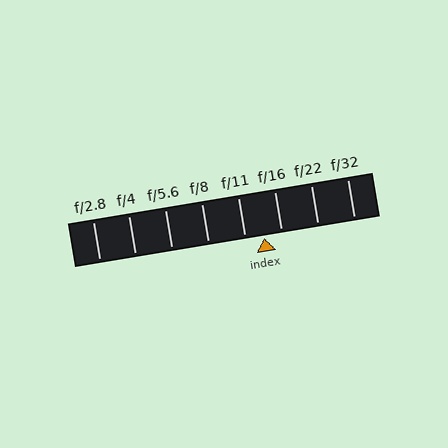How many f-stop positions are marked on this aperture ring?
There are 8 f-stop positions marked.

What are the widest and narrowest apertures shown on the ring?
The widest aperture shown is f/2.8 and the narrowest is f/32.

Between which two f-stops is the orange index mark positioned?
The index mark is between f/11 and f/16.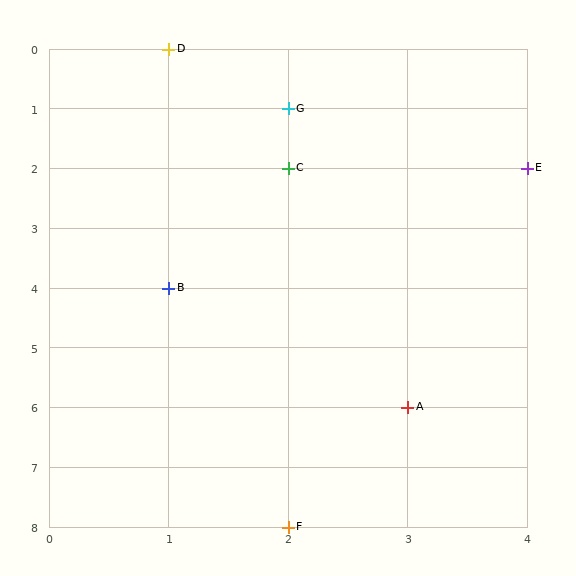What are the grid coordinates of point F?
Point F is at grid coordinates (2, 8).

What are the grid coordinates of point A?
Point A is at grid coordinates (3, 6).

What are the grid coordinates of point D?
Point D is at grid coordinates (1, 0).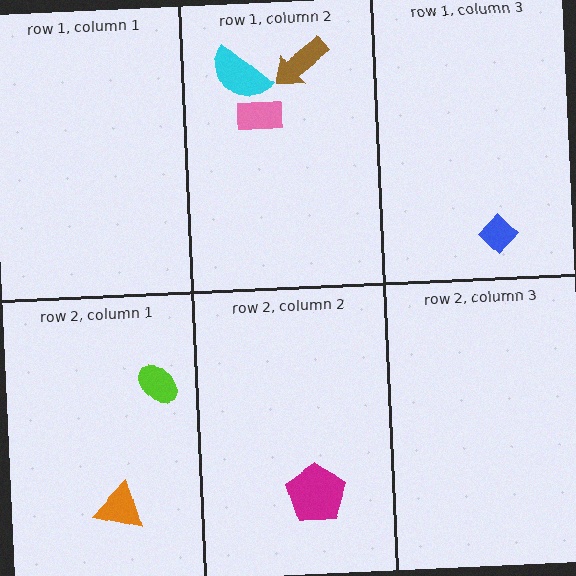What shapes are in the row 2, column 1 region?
The orange triangle, the lime ellipse.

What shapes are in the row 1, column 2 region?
The brown arrow, the pink rectangle, the cyan semicircle.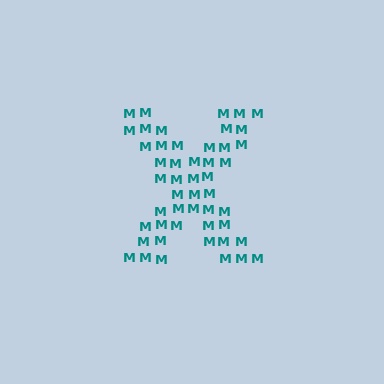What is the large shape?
The large shape is the letter X.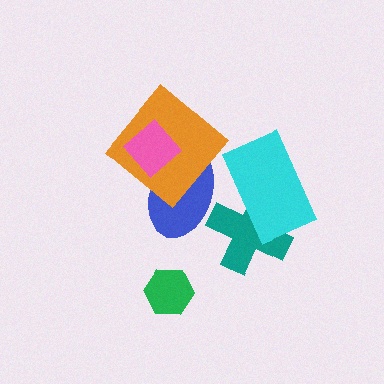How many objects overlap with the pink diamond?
2 objects overlap with the pink diamond.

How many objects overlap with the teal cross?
2 objects overlap with the teal cross.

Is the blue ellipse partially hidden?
Yes, it is partially covered by another shape.